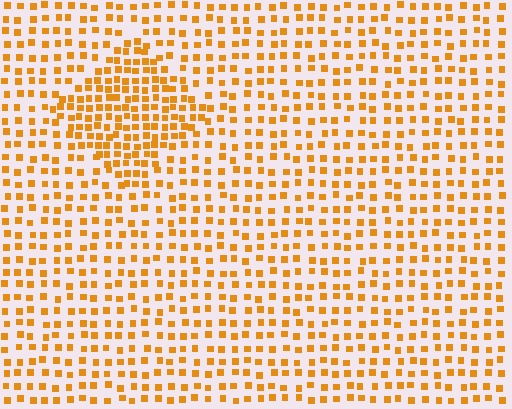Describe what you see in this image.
The image contains small orange elements arranged at two different densities. A diamond-shaped region is visible where the elements are more densely packed than the surrounding area.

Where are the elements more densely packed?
The elements are more densely packed inside the diamond boundary.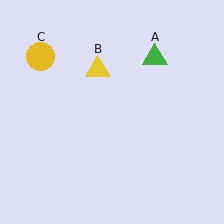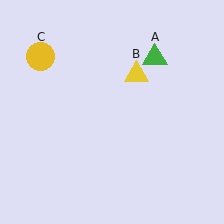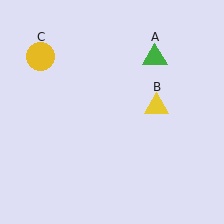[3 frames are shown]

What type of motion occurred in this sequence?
The yellow triangle (object B) rotated clockwise around the center of the scene.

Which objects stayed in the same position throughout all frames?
Green triangle (object A) and yellow circle (object C) remained stationary.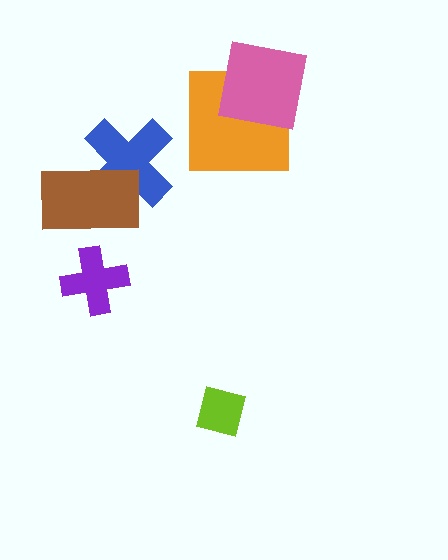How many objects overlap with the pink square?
1 object overlaps with the pink square.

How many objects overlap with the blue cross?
1 object overlaps with the blue cross.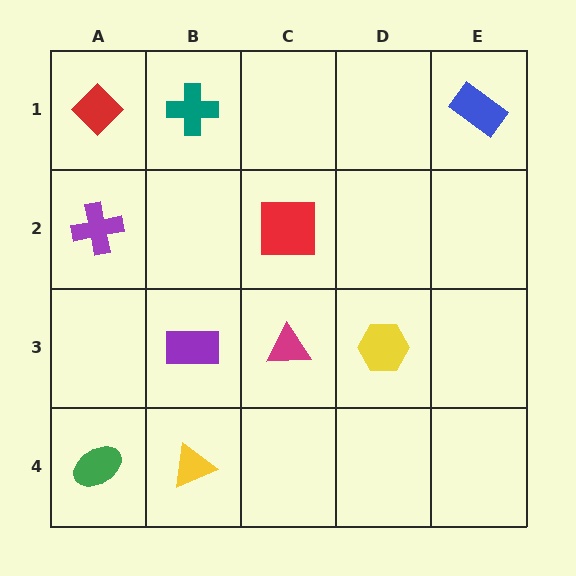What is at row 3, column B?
A purple rectangle.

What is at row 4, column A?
A green ellipse.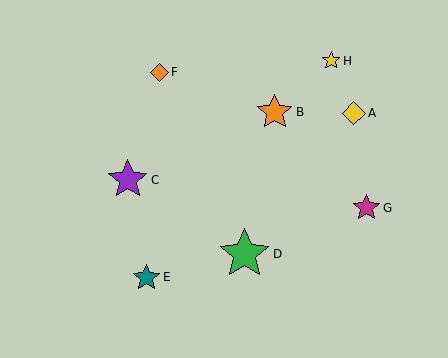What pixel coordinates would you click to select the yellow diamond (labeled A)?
Click at (354, 113) to select the yellow diamond A.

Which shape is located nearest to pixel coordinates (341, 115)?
The yellow diamond (labeled A) at (354, 113) is nearest to that location.